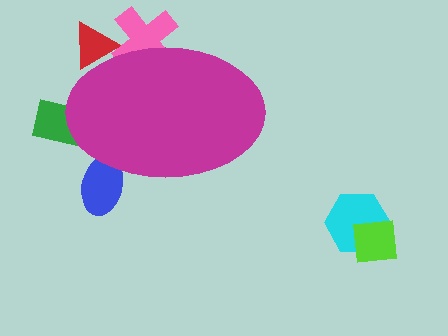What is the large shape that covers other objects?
A magenta ellipse.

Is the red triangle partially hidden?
Yes, the red triangle is partially hidden behind the magenta ellipse.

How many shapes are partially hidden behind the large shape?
4 shapes are partially hidden.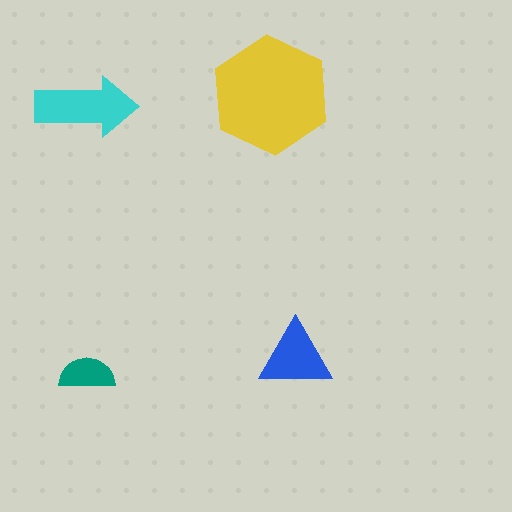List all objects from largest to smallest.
The yellow hexagon, the cyan arrow, the blue triangle, the teal semicircle.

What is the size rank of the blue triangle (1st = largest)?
3rd.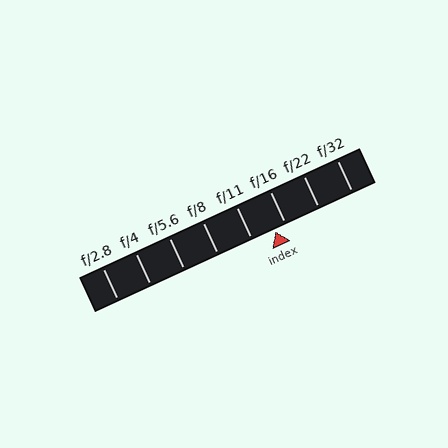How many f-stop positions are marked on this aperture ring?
There are 8 f-stop positions marked.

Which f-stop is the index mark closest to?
The index mark is closest to f/16.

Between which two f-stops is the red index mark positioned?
The index mark is between f/11 and f/16.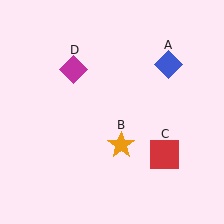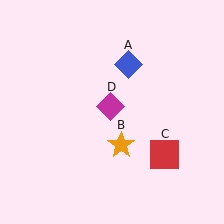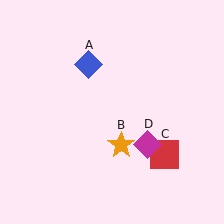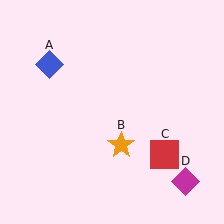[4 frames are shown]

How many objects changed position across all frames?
2 objects changed position: blue diamond (object A), magenta diamond (object D).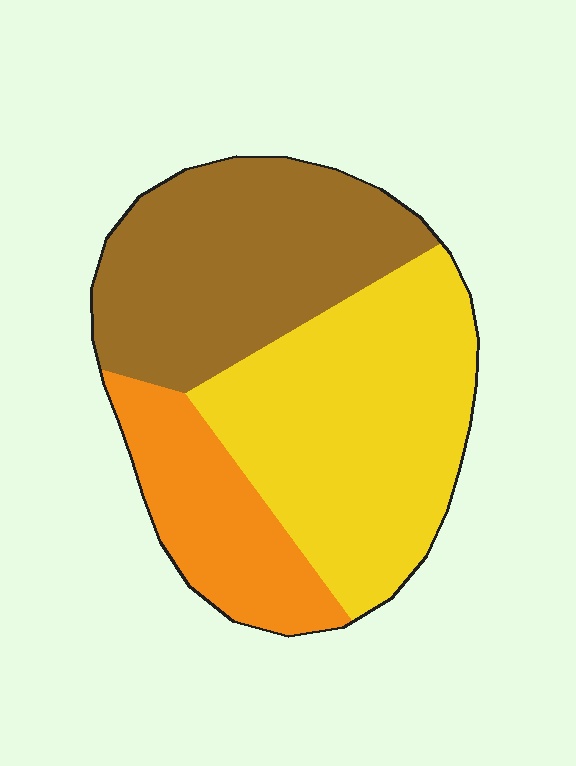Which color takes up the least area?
Orange, at roughly 20%.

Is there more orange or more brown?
Brown.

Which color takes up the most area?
Yellow, at roughly 45%.